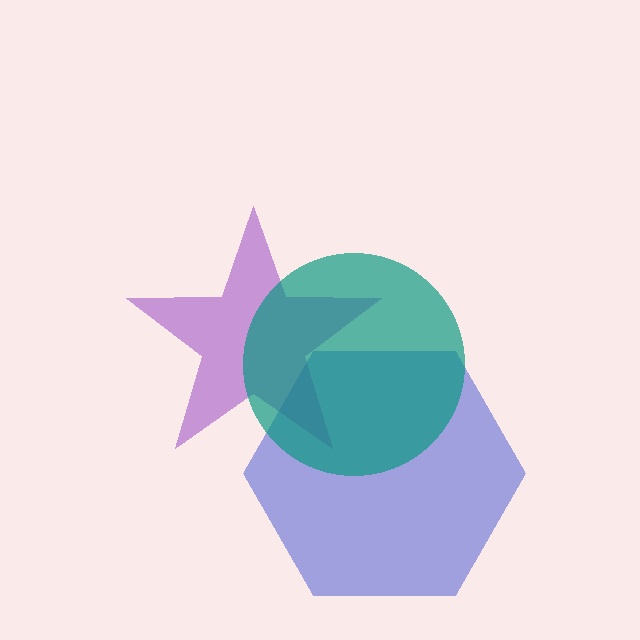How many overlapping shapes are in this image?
There are 3 overlapping shapes in the image.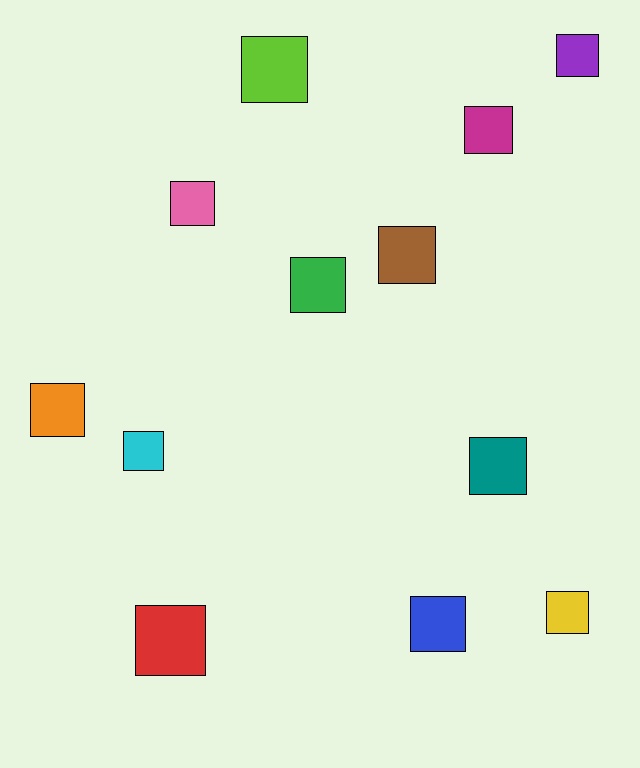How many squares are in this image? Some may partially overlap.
There are 12 squares.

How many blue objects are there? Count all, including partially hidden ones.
There is 1 blue object.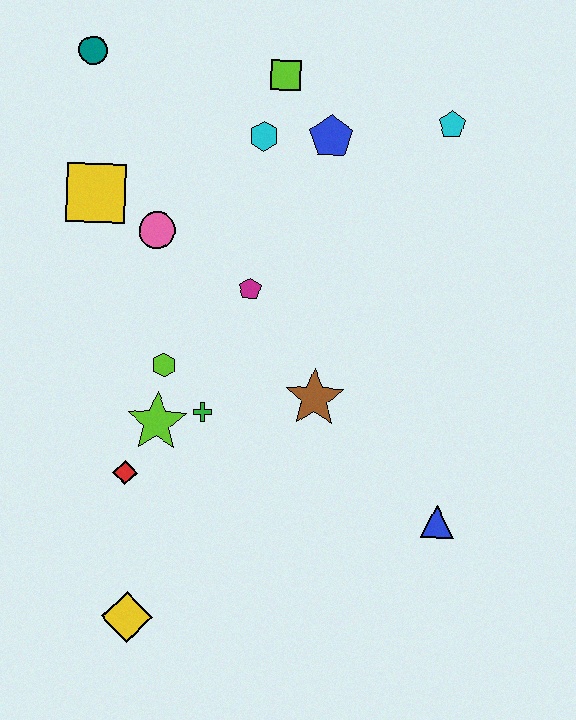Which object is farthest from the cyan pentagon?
The yellow diamond is farthest from the cyan pentagon.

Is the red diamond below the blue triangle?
No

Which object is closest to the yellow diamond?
The red diamond is closest to the yellow diamond.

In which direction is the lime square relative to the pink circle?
The lime square is above the pink circle.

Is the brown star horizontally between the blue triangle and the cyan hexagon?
Yes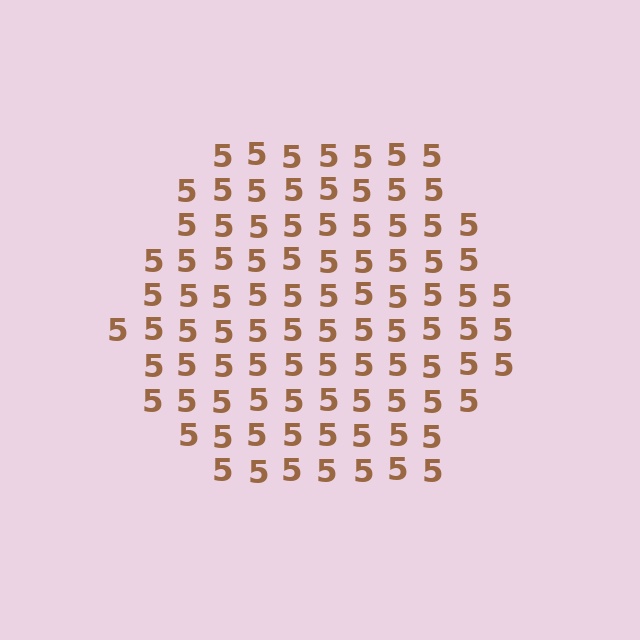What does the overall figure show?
The overall figure shows a hexagon.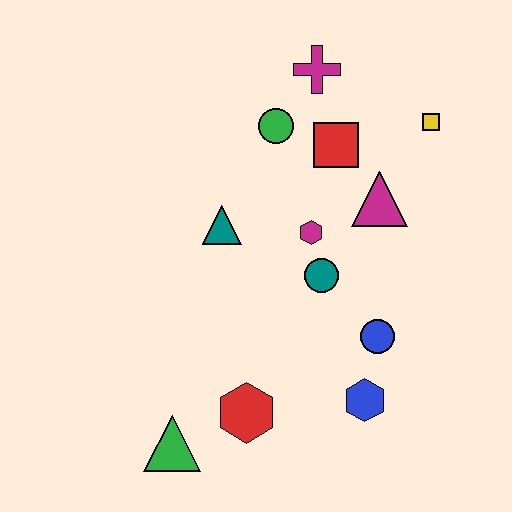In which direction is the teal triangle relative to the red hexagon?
The teal triangle is above the red hexagon.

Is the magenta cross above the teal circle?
Yes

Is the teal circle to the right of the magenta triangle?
No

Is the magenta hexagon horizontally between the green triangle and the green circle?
No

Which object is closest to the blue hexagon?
The blue circle is closest to the blue hexagon.